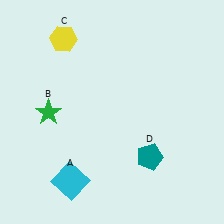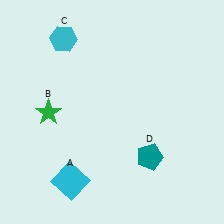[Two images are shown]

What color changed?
The hexagon (C) changed from yellow in Image 1 to cyan in Image 2.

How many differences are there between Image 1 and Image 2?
There is 1 difference between the two images.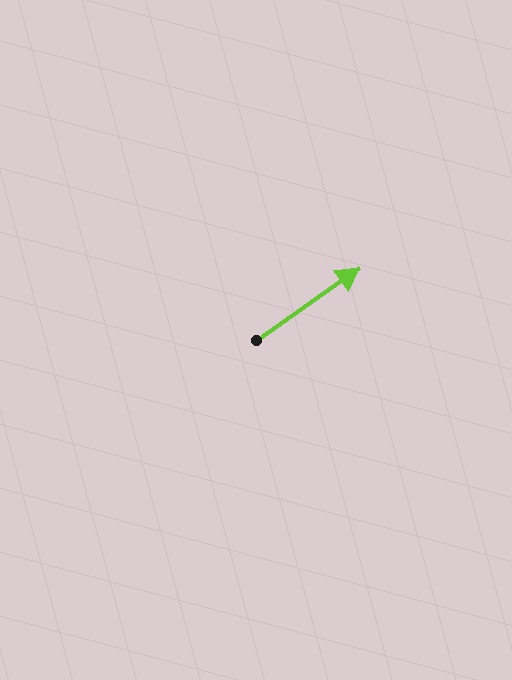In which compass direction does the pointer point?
Northeast.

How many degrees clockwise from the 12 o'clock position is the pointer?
Approximately 55 degrees.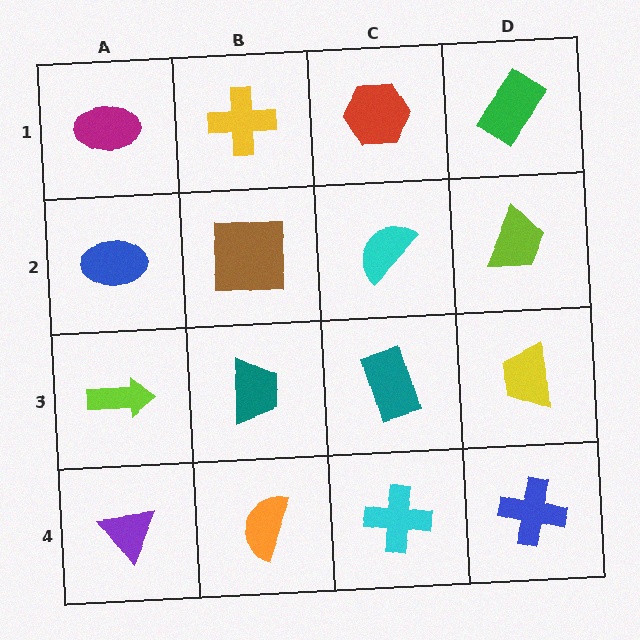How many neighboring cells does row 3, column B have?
4.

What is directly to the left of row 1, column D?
A red hexagon.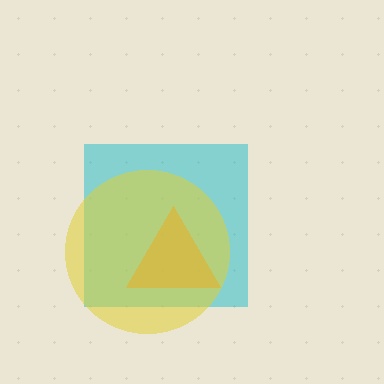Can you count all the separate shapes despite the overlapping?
Yes, there are 3 separate shapes.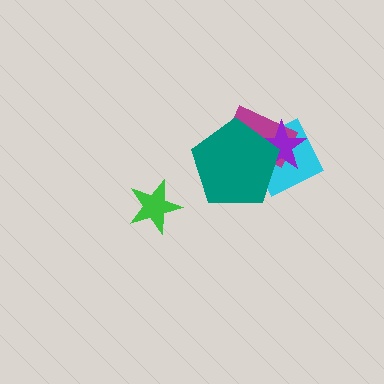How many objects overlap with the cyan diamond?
3 objects overlap with the cyan diamond.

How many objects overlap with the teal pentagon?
3 objects overlap with the teal pentagon.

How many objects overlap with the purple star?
3 objects overlap with the purple star.